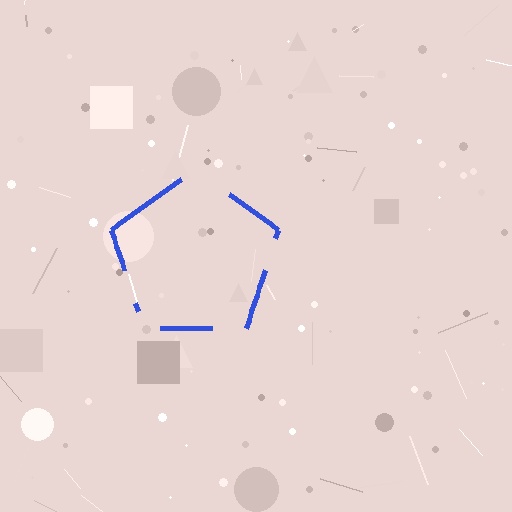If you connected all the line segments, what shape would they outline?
They would outline a pentagon.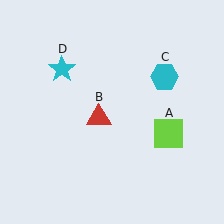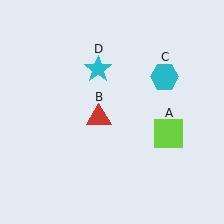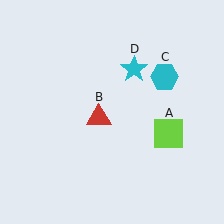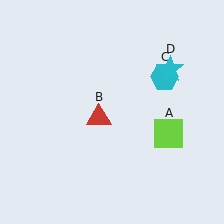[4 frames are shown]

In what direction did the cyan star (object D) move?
The cyan star (object D) moved right.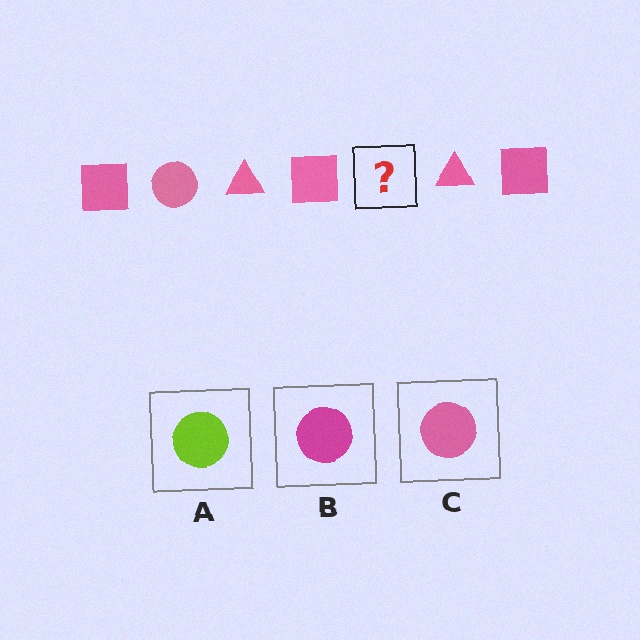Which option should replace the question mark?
Option C.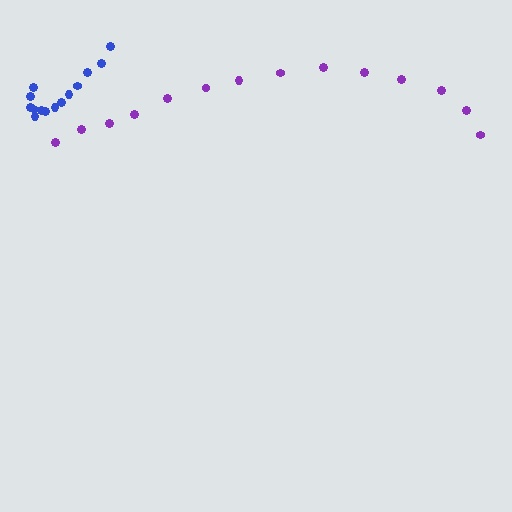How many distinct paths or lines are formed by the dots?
There are 2 distinct paths.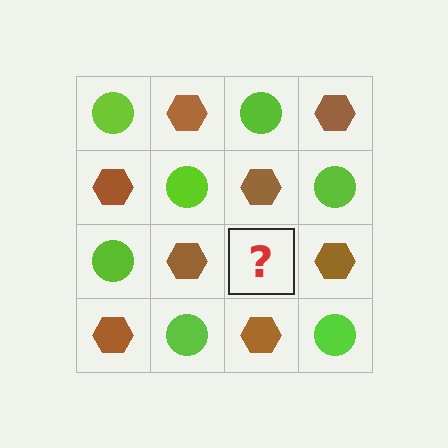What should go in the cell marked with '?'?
The missing cell should contain a lime circle.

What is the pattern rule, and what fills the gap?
The rule is that it alternates lime circle and brown hexagon in a checkerboard pattern. The gap should be filled with a lime circle.